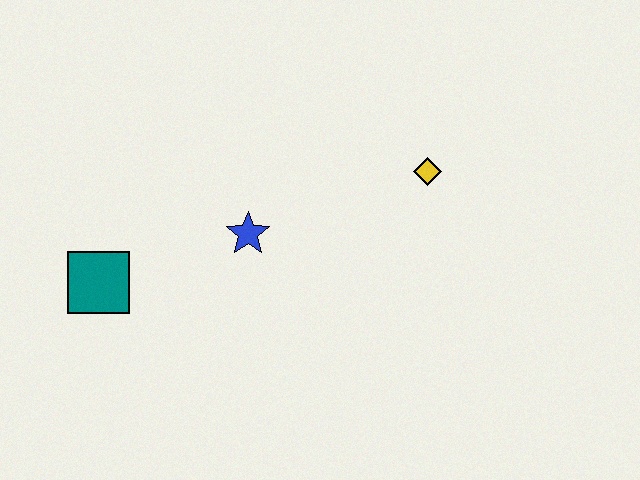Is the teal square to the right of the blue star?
No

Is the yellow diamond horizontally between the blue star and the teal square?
No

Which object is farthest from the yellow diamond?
The teal square is farthest from the yellow diamond.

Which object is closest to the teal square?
The blue star is closest to the teal square.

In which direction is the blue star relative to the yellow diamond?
The blue star is to the left of the yellow diamond.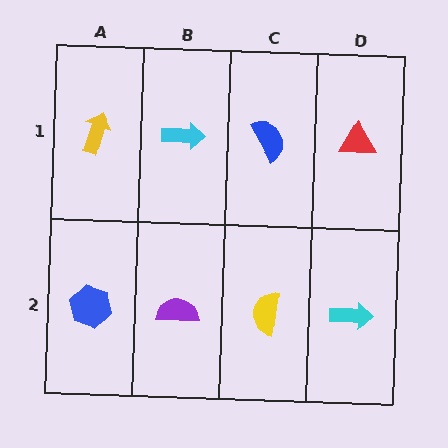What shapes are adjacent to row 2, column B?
A cyan arrow (row 1, column B), a blue hexagon (row 2, column A), a yellow semicircle (row 2, column C).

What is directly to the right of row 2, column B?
A yellow semicircle.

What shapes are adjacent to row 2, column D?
A red triangle (row 1, column D), a yellow semicircle (row 2, column C).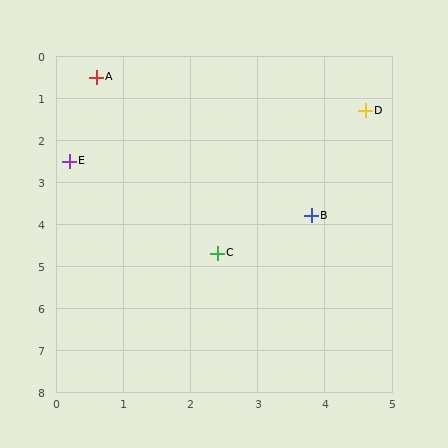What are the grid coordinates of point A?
Point A is at approximately (0.6, 0.5).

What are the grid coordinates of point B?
Point B is at approximately (3.8, 3.8).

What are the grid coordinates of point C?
Point C is at approximately (2.4, 4.7).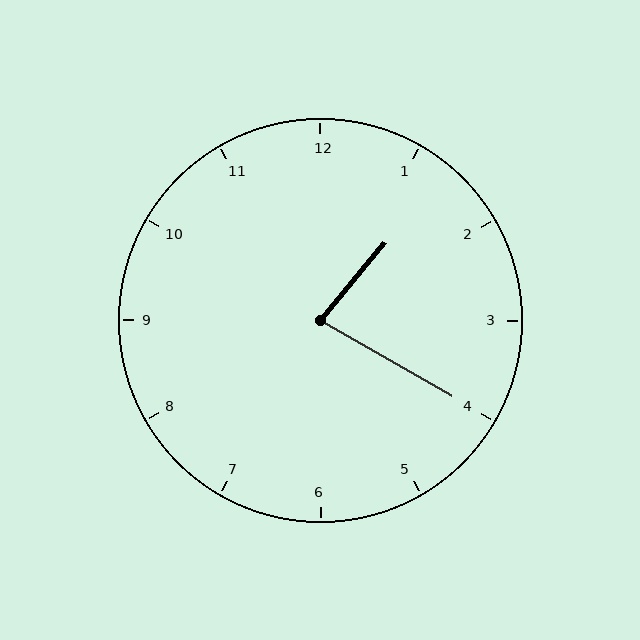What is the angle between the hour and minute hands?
Approximately 80 degrees.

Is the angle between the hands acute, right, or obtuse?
It is acute.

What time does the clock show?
1:20.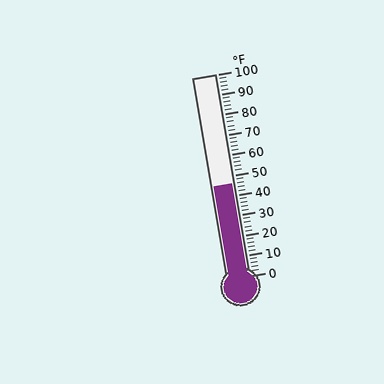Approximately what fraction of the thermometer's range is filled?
The thermometer is filled to approximately 45% of its range.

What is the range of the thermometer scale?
The thermometer scale ranges from 0°F to 100°F.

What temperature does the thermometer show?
The thermometer shows approximately 46°F.